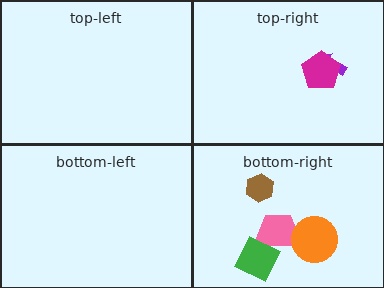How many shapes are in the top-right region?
2.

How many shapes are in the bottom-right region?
4.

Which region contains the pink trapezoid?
The bottom-right region.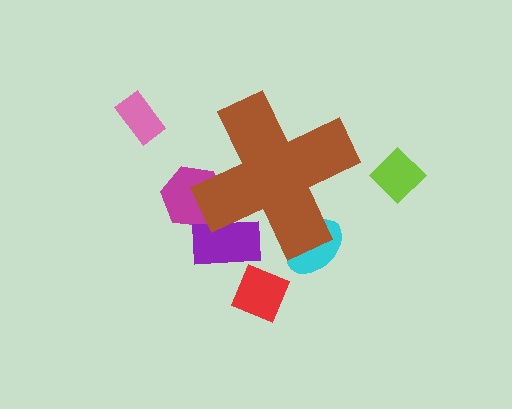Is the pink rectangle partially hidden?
No, the pink rectangle is fully visible.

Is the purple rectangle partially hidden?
Yes, the purple rectangle is partially hidden behind the brown cross.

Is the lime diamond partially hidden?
No, the lime diamond is fully visible.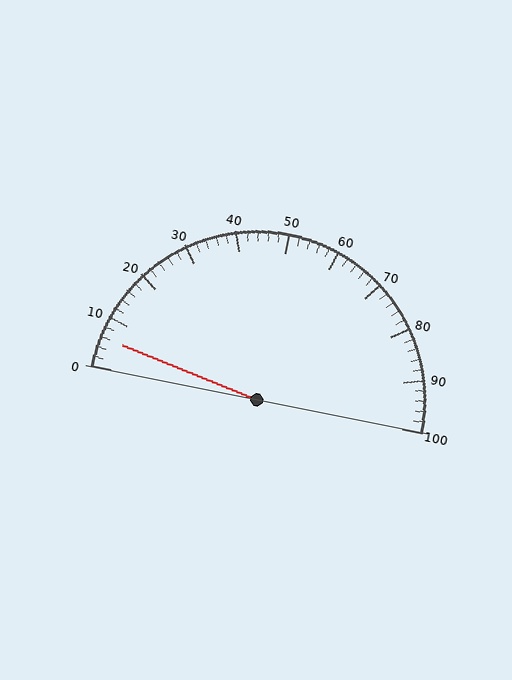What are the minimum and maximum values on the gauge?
The gauge ranges from 0 to 100.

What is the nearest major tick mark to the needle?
The nearest major tick mark is 10.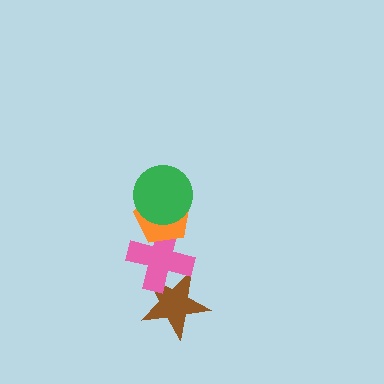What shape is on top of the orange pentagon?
The green circle is on top of the orange pentagon.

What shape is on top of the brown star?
The pink cross is on top of the brown star.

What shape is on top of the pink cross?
The orange pentagon is on top of the pink cross.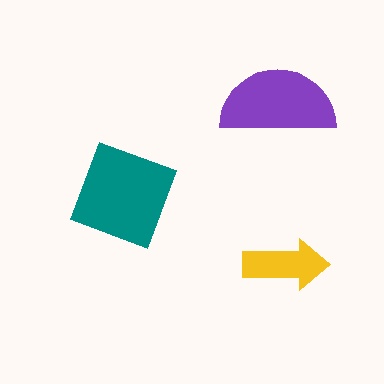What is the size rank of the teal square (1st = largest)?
1st.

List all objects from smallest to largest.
The yellow arrow, the purple semicircle, the teal square.